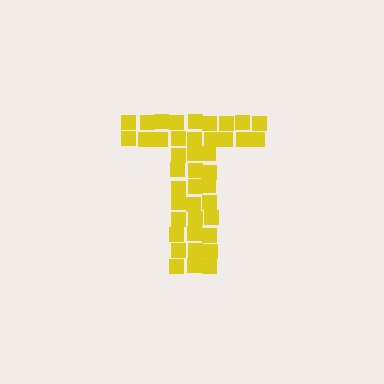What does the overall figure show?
The overall figure shows the letter T.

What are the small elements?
The small elements are squares.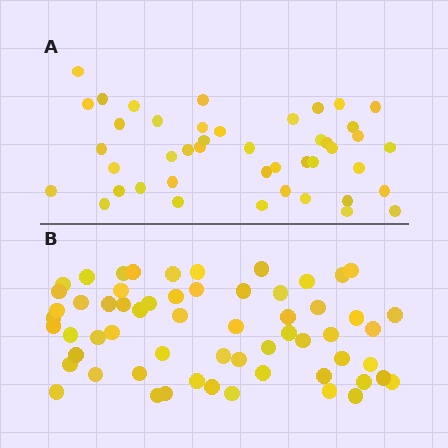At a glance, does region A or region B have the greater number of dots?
Region B (the bottom region) has more dots.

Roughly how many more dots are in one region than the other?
Region B has approximately 15 more dots than region A.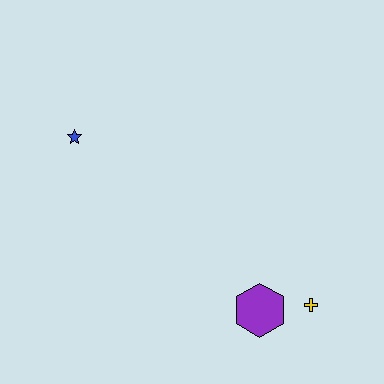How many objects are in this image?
There are 3 objects.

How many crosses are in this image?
There is 1 cross.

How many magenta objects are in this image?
There are no magenta objects.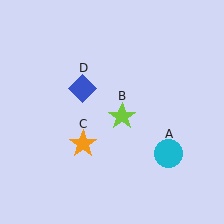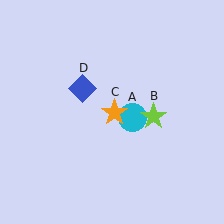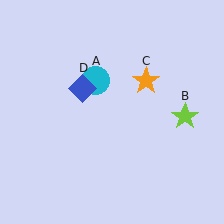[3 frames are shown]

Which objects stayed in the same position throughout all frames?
Blue diamond (object D) remained stationary.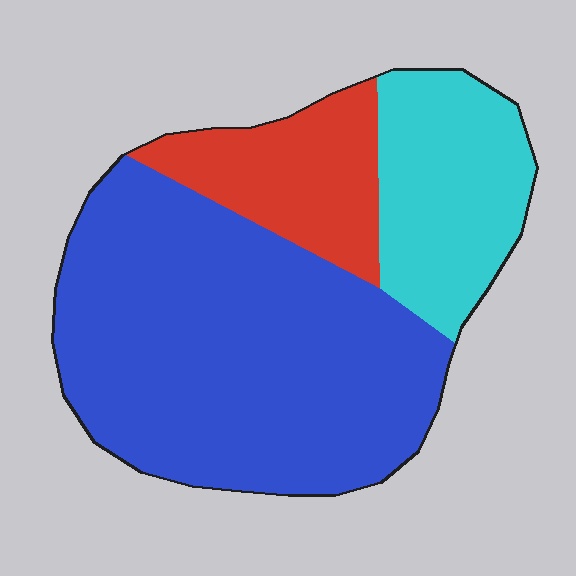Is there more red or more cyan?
Cyan.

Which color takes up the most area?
Blue, at roughly 60%.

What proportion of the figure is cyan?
Cyan covers roughly 20% of the figure.